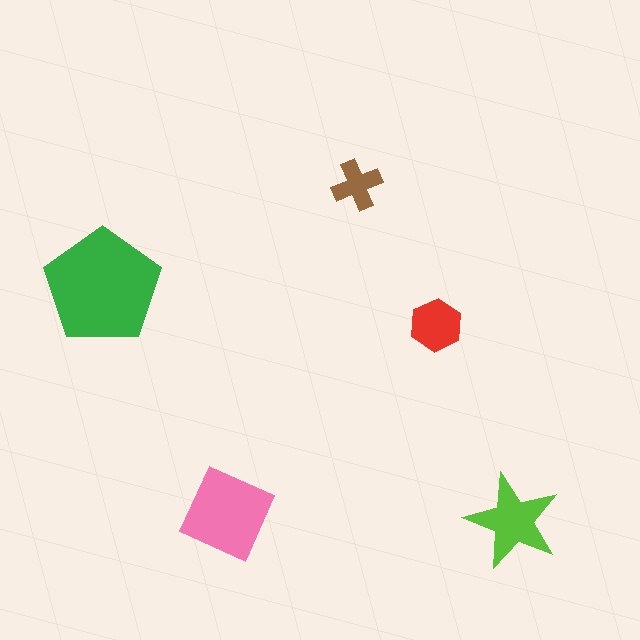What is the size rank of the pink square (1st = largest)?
2nd.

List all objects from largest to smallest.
The green pentagon, the pink square, the lime star, the red hexagon, the brown cross.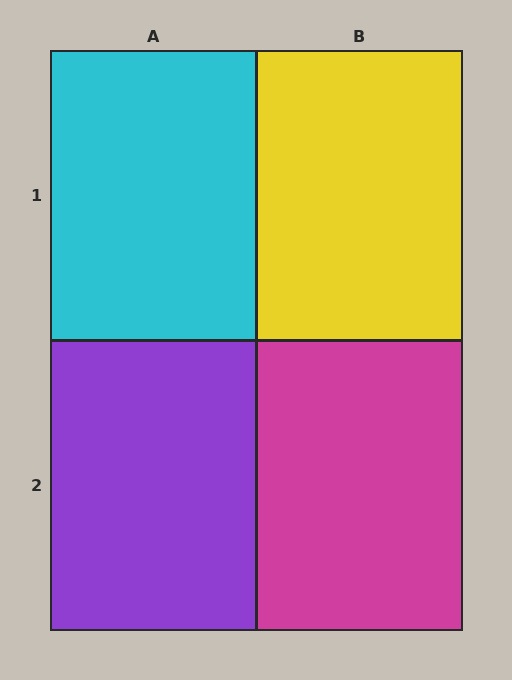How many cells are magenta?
1 cell is magenta.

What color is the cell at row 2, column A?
Purple.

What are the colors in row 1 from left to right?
Cyan, yellow.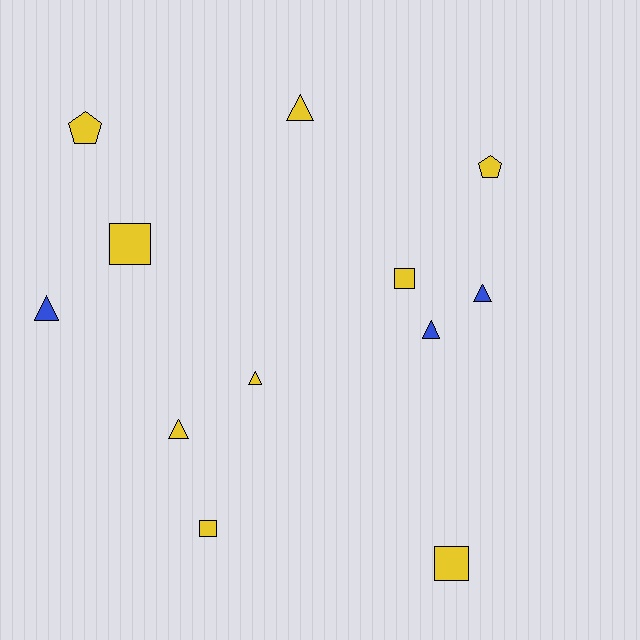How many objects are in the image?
There are 12 objects.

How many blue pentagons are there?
There are no blue pentagons.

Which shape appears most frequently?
Triangle, with 6 objects.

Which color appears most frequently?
Yellow, with 9 objects.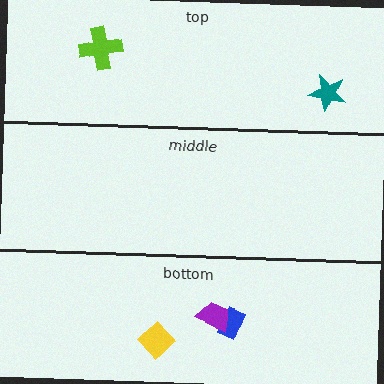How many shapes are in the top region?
2.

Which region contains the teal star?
The top region.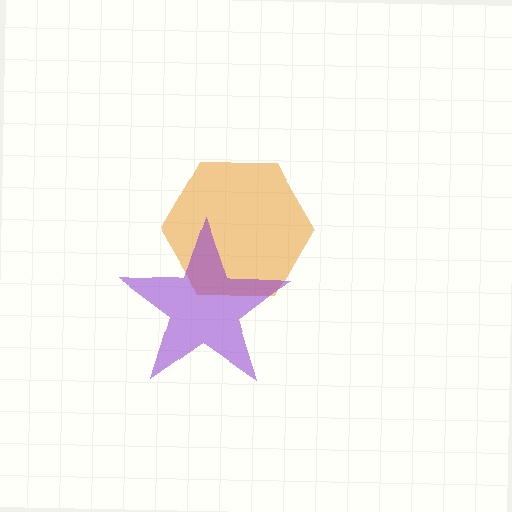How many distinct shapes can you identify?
There are 2 distinct shapes: an orange hexagon, a purple star.